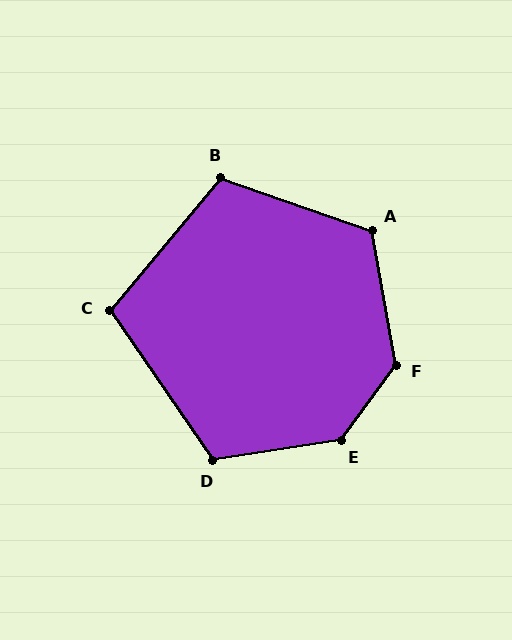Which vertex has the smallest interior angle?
C, at approximately 106 degrees.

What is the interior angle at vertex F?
Approximately 134 degrees (obtuse).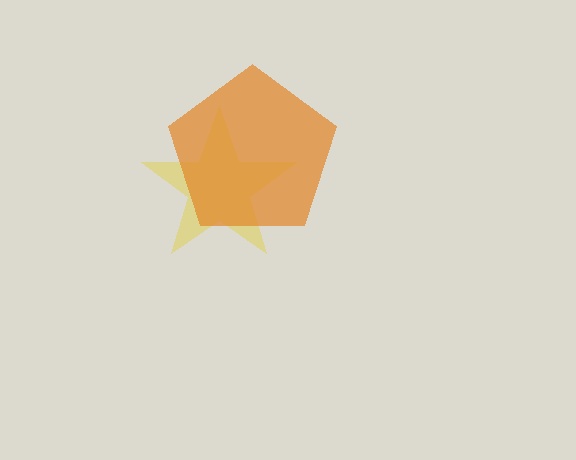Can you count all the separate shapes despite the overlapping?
Yes, there are 2 separate shapes.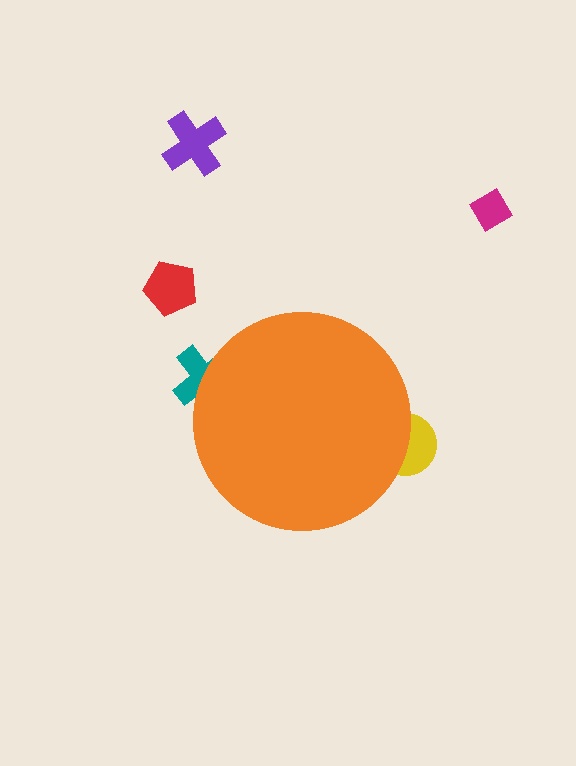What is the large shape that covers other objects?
An orange circle.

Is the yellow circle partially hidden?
Yes, the yellow circle is partially hidden behind the orange circle.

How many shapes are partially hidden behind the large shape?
2 shapes are partially hidden.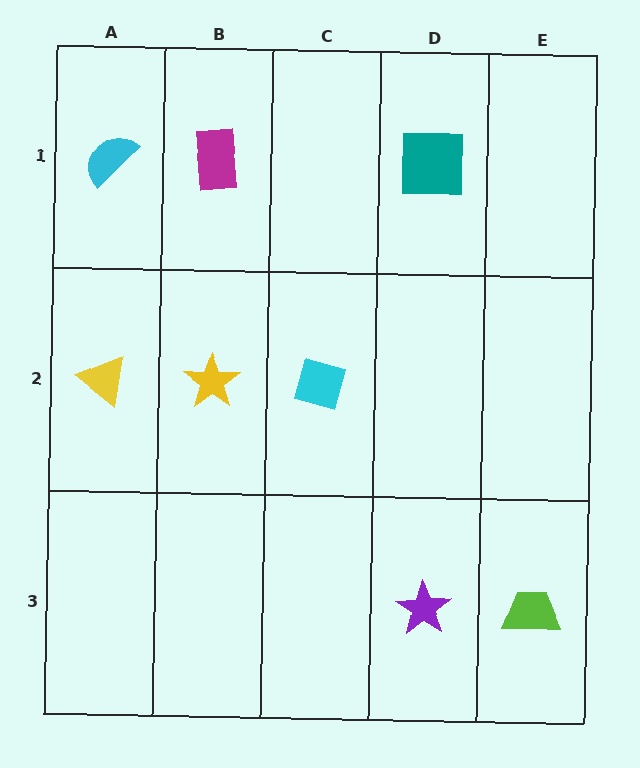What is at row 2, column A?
A yellow triangle.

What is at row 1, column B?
A magenta rectangle.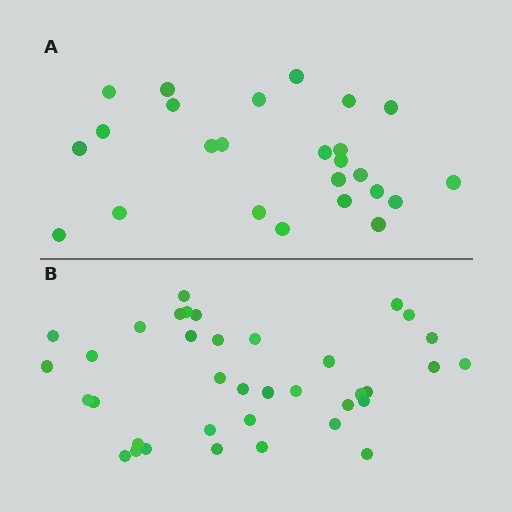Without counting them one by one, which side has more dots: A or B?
Region B (the bottom region) has more dots.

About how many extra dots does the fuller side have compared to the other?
Region B has roughly 12 or so more dots than region A.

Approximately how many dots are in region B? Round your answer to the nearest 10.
About 40 dots. (The exact count is 37, which rounds to 40.)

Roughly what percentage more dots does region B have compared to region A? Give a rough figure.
About 50% more.